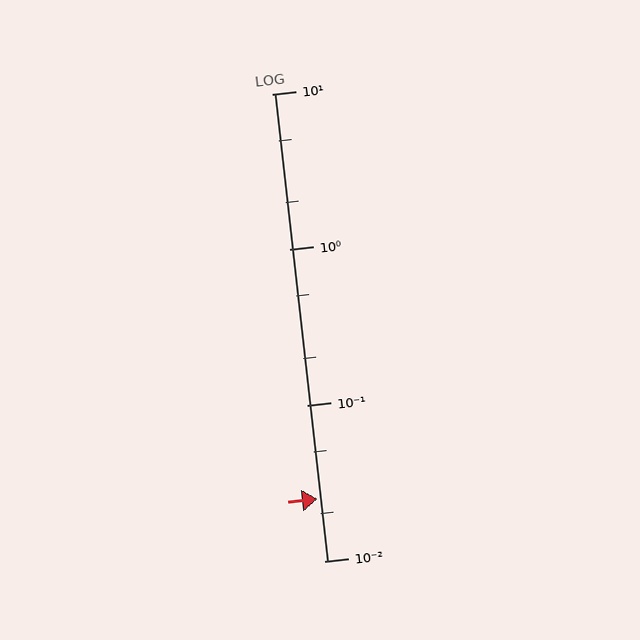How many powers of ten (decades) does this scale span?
The scale spans 3 decades, from 0.01 to 10.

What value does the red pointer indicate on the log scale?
The pointer indicates approximately 0.025.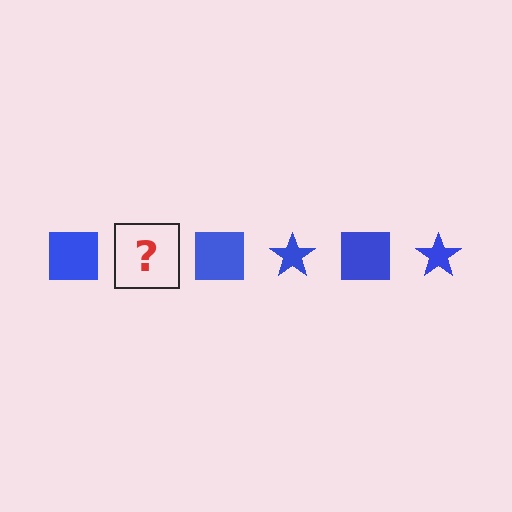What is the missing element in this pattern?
The missing element is a blue star.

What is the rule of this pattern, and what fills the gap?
The rule is that the pattern cycles through square, star shapes in blue. The gap should be filled with a blue star.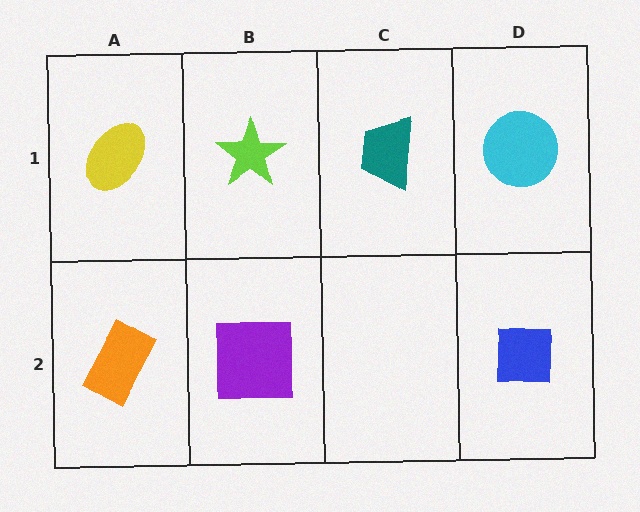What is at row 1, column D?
A cyan circle.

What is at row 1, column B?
A lime star.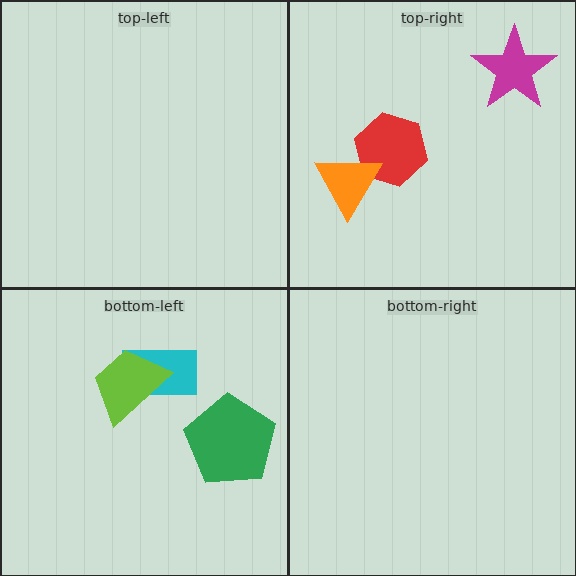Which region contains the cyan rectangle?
The bottom-left region.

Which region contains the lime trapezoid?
The bottom-left region.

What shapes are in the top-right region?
The red hexagon, the orange triangle, the magenta star.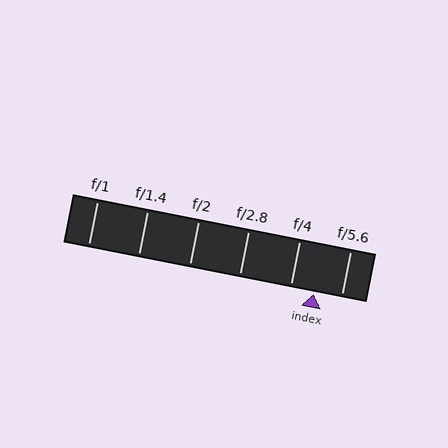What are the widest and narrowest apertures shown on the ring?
The widest aperture shown is f/1 and the narrowest is f/5.6.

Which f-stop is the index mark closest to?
The index mark is closest to f/4.